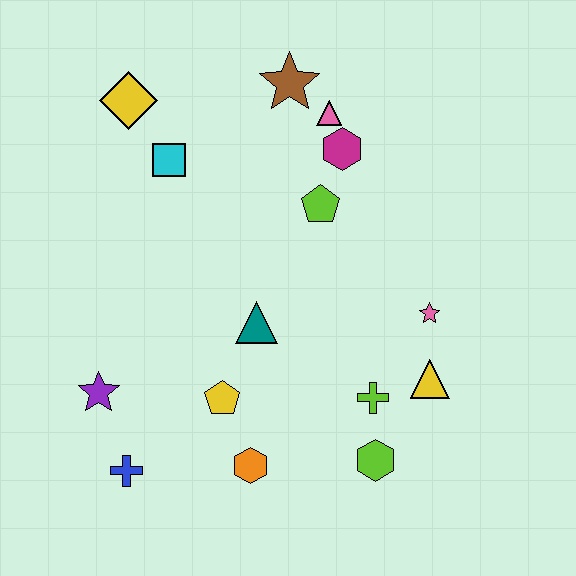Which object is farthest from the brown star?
The blue cross is farthest from the brown star.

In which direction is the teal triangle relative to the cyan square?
The teal triangle is below the cyan square.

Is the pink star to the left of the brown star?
No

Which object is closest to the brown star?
The pink triangle is closest to the brown star.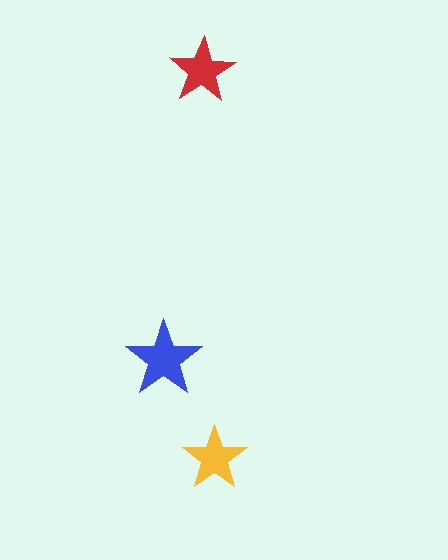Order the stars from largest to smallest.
the blue one, the red one, the yellow one.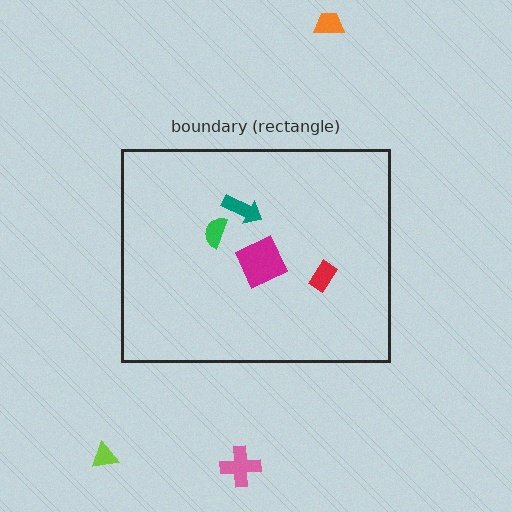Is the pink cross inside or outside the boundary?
Outside.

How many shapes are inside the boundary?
4 inside, 3 outside.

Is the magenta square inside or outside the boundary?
Inside.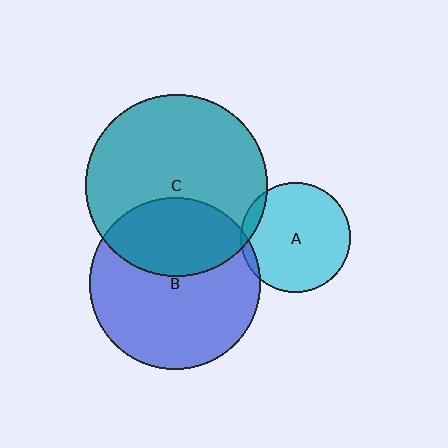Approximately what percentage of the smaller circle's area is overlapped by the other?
Approximately 5%.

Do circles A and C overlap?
Yes.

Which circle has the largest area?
Circle C (teal).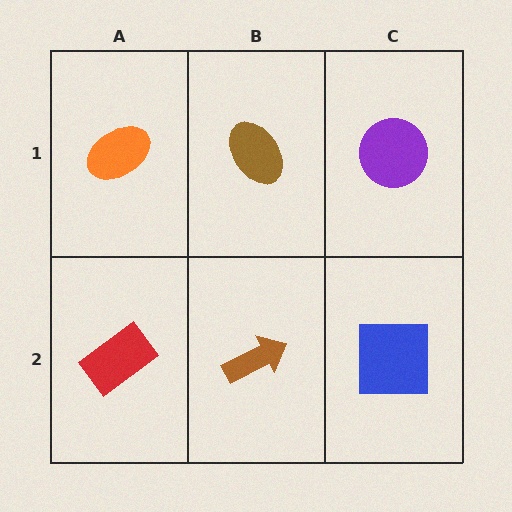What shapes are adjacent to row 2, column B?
A brown ellipse (row 1, column B), a red rectangle (row 2, column A), a blue square (row 2, column C).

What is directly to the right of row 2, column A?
A brown arrow.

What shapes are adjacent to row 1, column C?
A blue square (row 2, column C), a brown ellipse (row 1, column B).